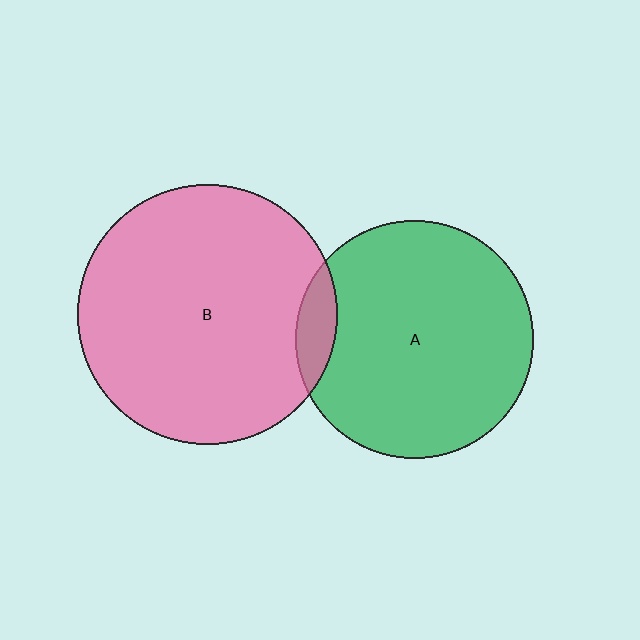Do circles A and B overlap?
Yes.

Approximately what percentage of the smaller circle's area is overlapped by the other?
Approximately 10%.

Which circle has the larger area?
Circle B (pink).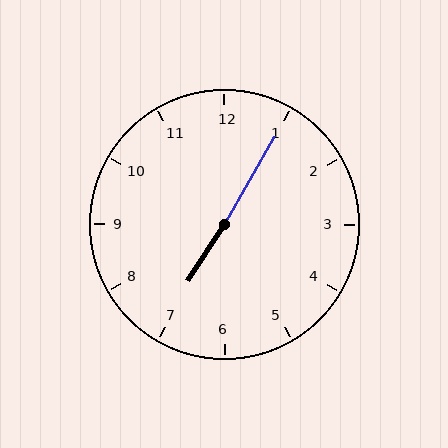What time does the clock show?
7:05.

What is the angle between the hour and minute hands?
Approximately 178 degrees.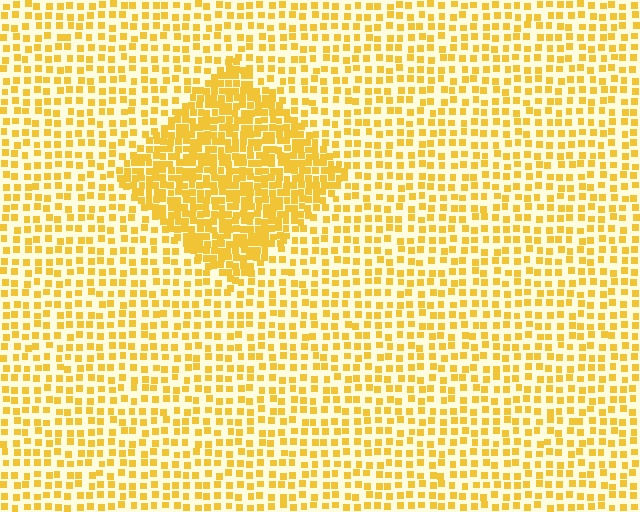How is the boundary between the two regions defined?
The boundary is defined by a change in element density (approximately 2.2x ratio). All elements are the same color, size, and shape.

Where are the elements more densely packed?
The elements are more densely packed inside the diamond boundary.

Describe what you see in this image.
The image contains small yellow elements arranged at two different densities. A diamond-shaped region is visible where the elements are more densely packed than the surrounding area.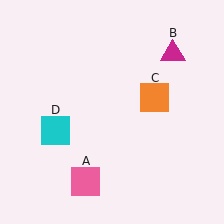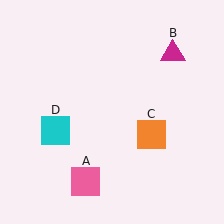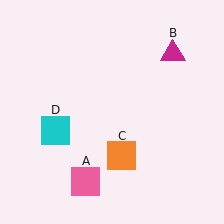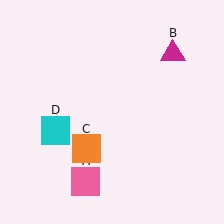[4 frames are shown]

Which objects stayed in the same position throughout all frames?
Pink square (object A) and magenta triangle (object B) and cyan square (object D) remained stationary.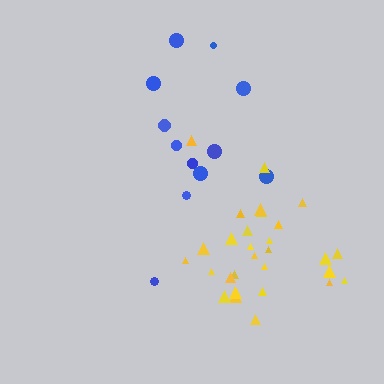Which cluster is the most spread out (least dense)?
Blue.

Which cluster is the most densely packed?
Yellow.